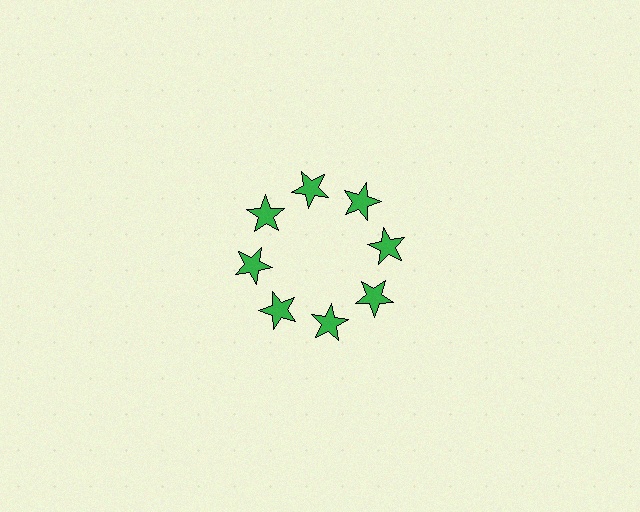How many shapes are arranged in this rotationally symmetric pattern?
There are 8 shapes, arranged in 8 groups of 1.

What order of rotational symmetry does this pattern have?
This pattern has 8-fold rotational symmetry.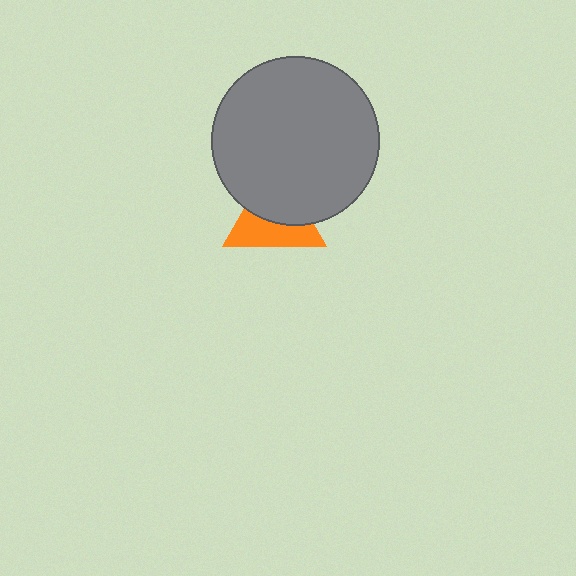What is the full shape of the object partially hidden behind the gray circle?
The partially hidden object is an orange triangle.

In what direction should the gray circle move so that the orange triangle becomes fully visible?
The gray circle should move up. That is the shortest direction to clear the overlap and leave the orange triangle fully visible.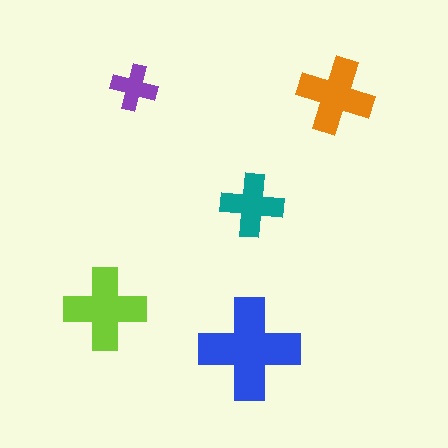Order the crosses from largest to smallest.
the blue one, the lime one, the orange one, the teal one, the purple one.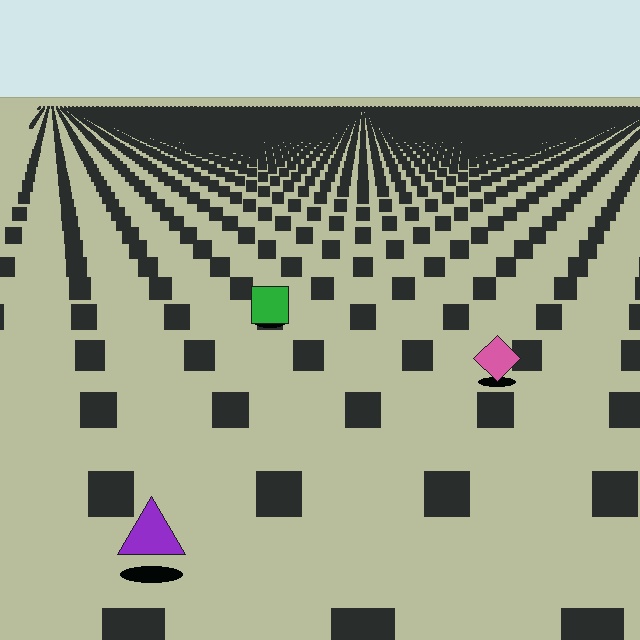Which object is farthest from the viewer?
The green square is farthest from the viewer. It appears smaller and the ground texture around it is denser.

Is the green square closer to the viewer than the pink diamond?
No. The pink diamond is closer — you can tell from the texture gradient: the ground texture is coarser near it.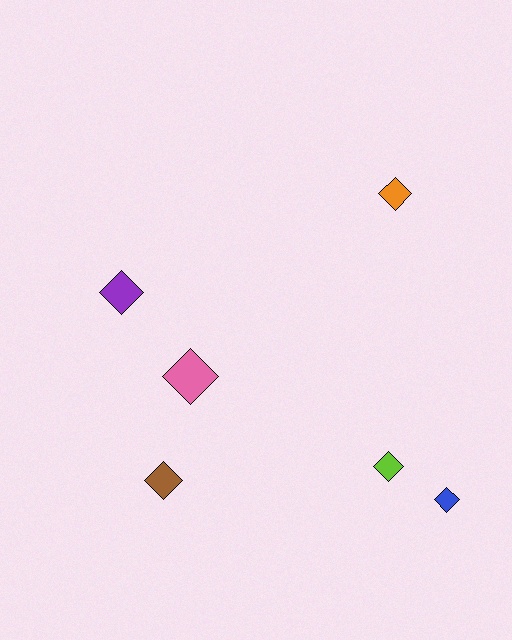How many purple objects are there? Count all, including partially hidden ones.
There is 1 purple object.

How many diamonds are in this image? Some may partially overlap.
There are 6 diamonds.